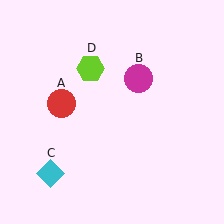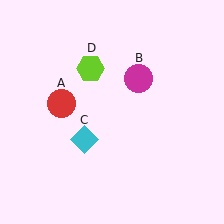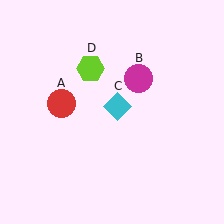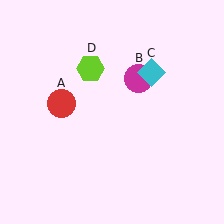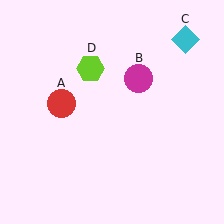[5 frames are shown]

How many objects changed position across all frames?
1 object changed position: cyan diamond (object C).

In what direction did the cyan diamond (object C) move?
The cyan diamond (object C) moved up and to the right.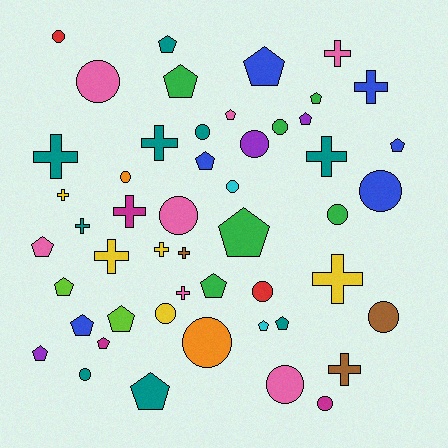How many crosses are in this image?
There are 14 crosses.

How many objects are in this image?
There are 50 objects.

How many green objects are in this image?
There are 6 green objects.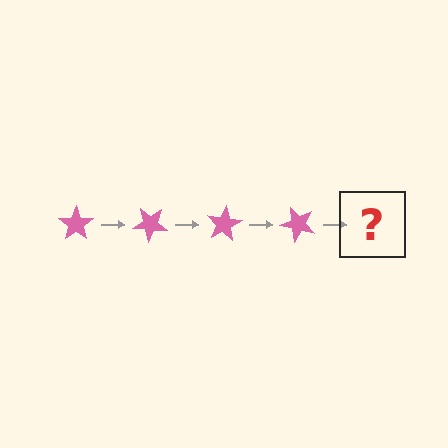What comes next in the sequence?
The next element should be a pink star rotated 160 degrees.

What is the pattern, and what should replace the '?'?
The pattern is that the star rotates 40 degrees each step. The '?' should be a pink star rotated 160 degrees.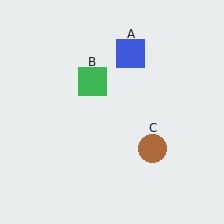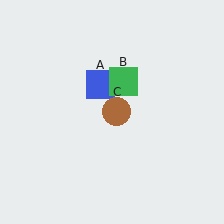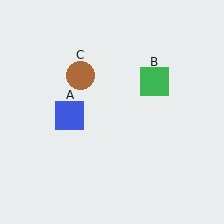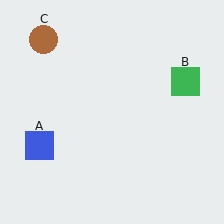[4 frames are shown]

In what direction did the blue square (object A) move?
The blue square (object A) moved down and to the left.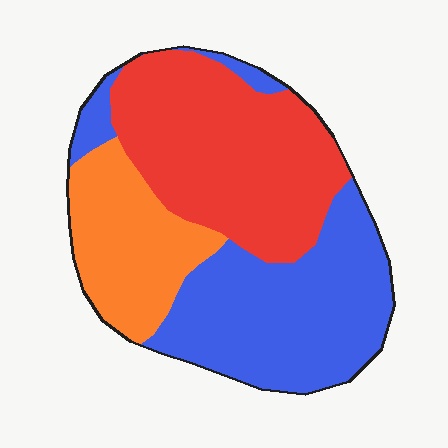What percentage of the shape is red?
Red covers around 40% of the shape.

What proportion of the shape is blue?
Blue takes up between a quarter and a half of the shape.